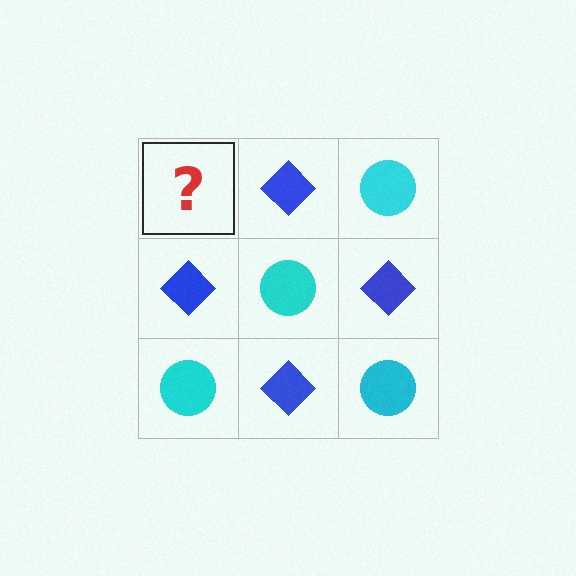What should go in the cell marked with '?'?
The missing cell should contain a cyan circle.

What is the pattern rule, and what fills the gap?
The rule is that it alternates cyan circle and blue diamond in a checkerboard pattern. The gap should be filled with a cyan circle.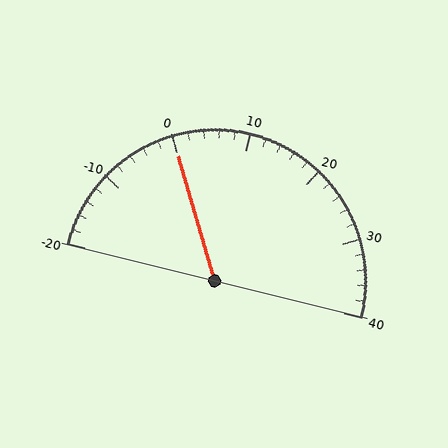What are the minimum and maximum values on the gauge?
The gauge ranges from -20 to 40.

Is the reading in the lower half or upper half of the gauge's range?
The reading is in the lower half of the range (-20 to 40).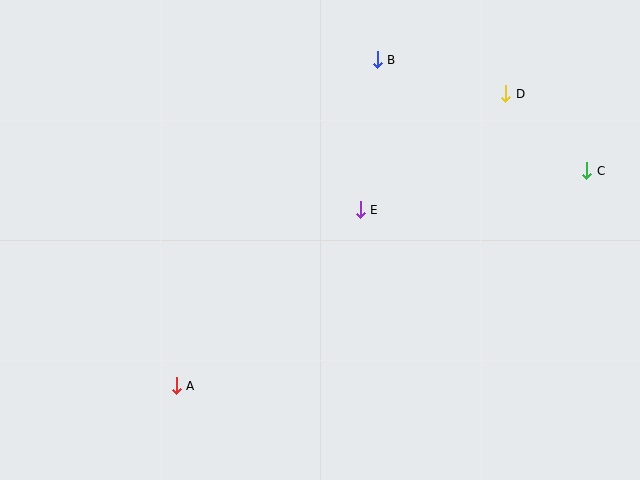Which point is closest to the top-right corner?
Point D is closest to the top-right corner.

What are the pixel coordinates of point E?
Point E is at (360, 210).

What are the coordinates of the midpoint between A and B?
The midpoint between A and B is at (277, 223).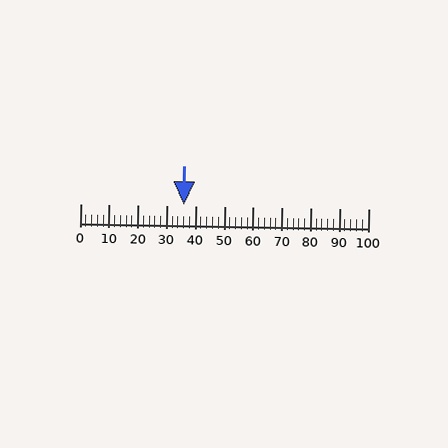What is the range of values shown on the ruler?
The ruler shows values from 0 to 100.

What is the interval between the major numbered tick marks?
The major tick marks are spaced 10 units apart.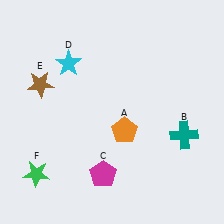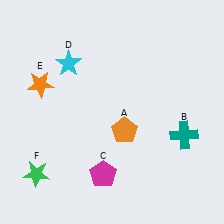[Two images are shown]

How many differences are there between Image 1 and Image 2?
There is 1 difference between the two images.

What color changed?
The star (E) changed from brown in Image 1 to orange in Image 2.